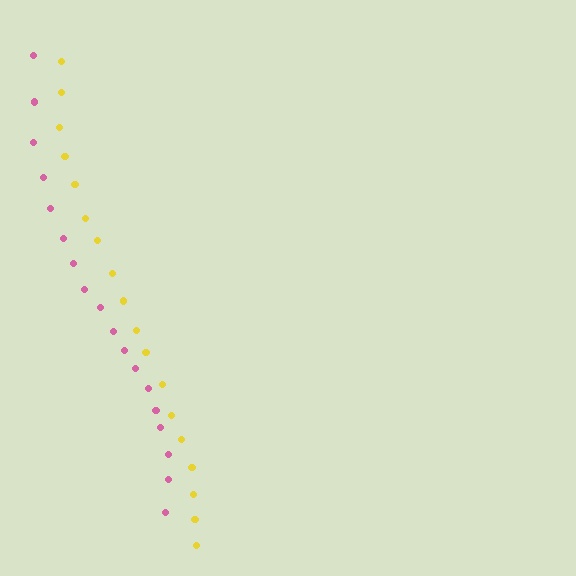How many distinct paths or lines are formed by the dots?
There are 2 distinct paths.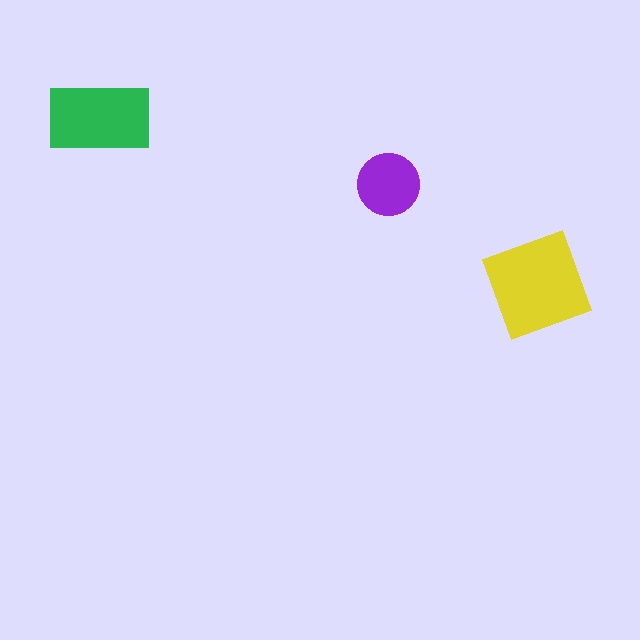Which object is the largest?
The yellow square.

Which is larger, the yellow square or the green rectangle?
The yellow square.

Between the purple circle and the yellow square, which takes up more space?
The yellow square.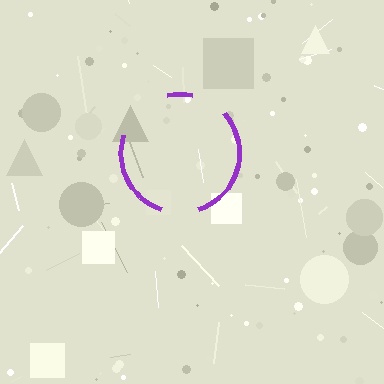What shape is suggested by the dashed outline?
The dashed outline suggests a circle.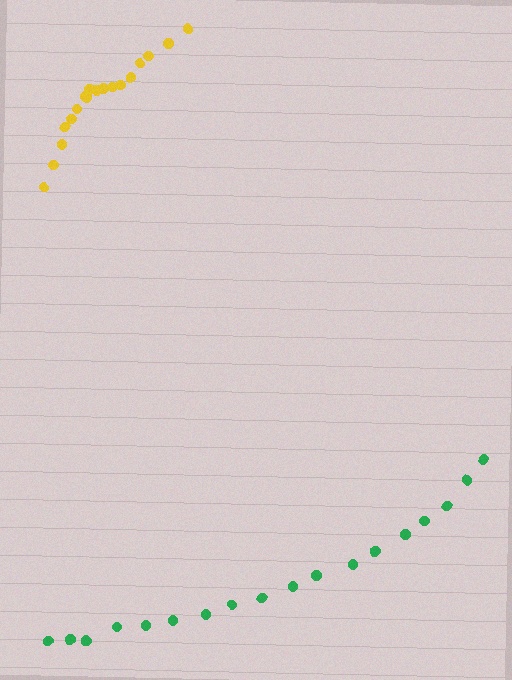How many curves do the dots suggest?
There are 2 distinct paths.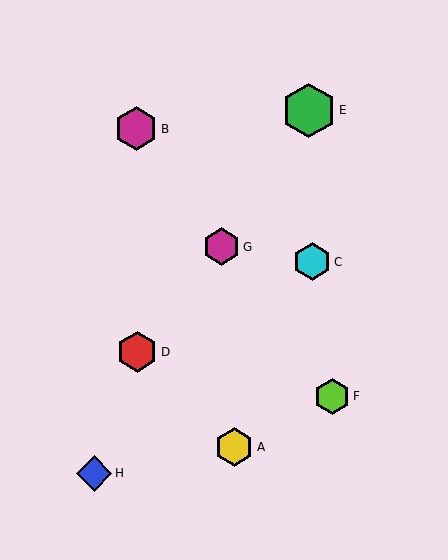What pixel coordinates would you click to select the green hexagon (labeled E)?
Click at (309, 110) to select the green hexagon E.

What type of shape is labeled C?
Shape C is a cyan hexagon.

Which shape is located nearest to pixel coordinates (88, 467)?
The blue diamond (labeled H) at (94, 473) is nearest to that location.